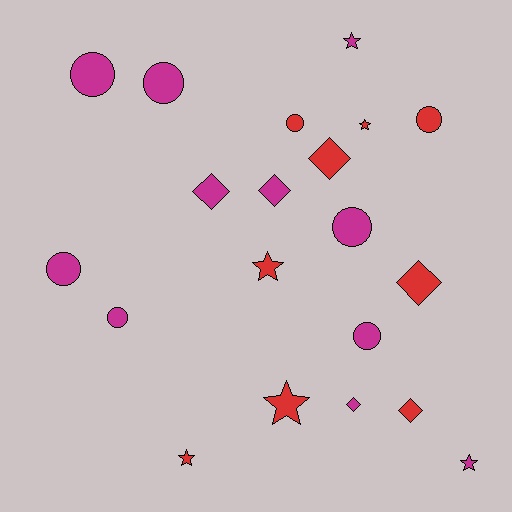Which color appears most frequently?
Magenta, with 11 objects.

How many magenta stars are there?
There are 2 magenta stars.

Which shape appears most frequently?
Circle, with 8 objects.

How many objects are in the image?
There are 20 objects.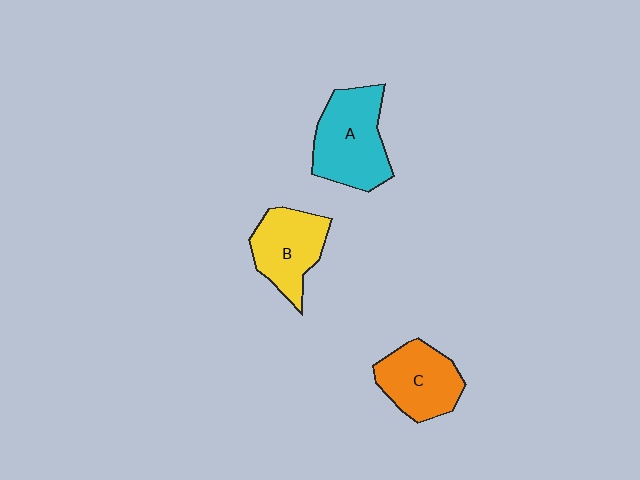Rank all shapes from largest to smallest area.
From largest to smallest: A (cyan), C (orange), B (yellow).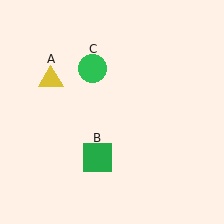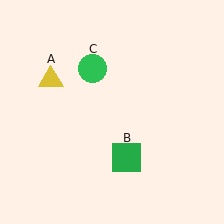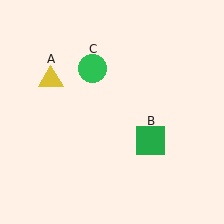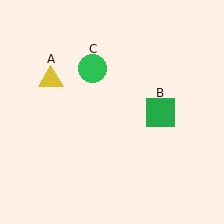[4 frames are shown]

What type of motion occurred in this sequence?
The green square (object B) rotated counterclockwise around the center of the scene.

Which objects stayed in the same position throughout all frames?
Yellow triangle (object A) and green circle (object C) remained stationary.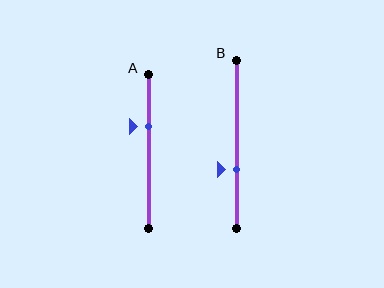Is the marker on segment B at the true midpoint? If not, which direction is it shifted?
No, the marker on segment B is shifted downward by about 15% of the segment length.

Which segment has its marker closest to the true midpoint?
Segment B has its marker closest to the true midpoint.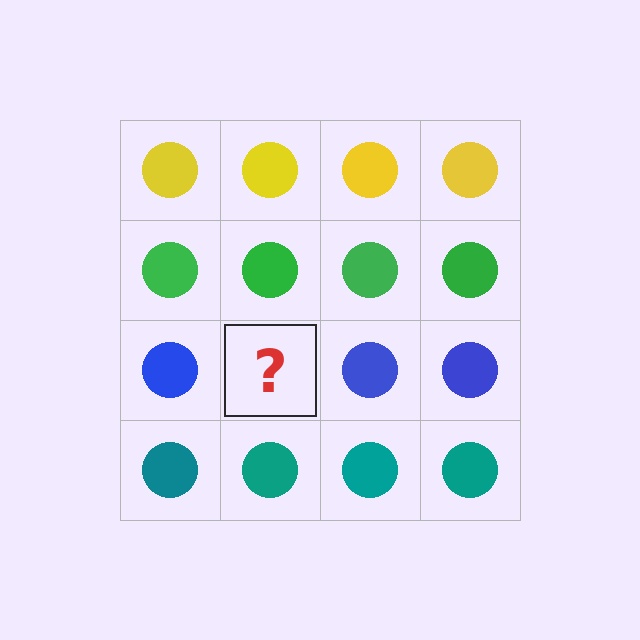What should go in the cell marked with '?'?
The missing cell should contain a blue circle.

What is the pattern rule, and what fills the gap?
The rule is that each row has a consistent color. The gap should be filled with a blue circle.